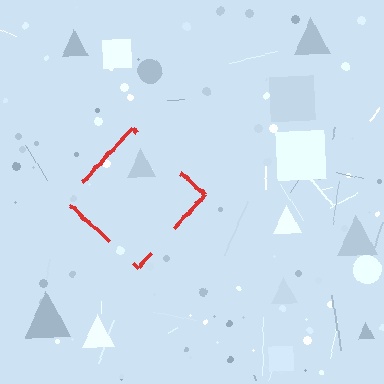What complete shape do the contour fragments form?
The contour fragments form a diamond.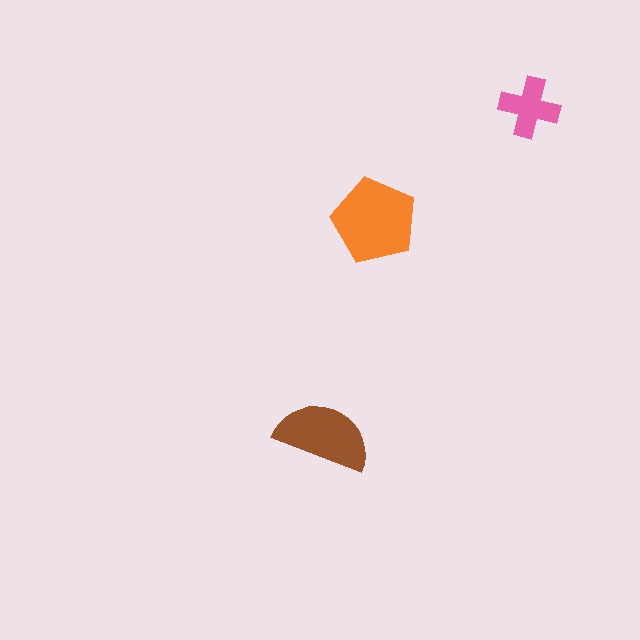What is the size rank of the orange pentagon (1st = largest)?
1st.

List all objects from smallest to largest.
The pink cross, the brown semicircle, the orange pentagon.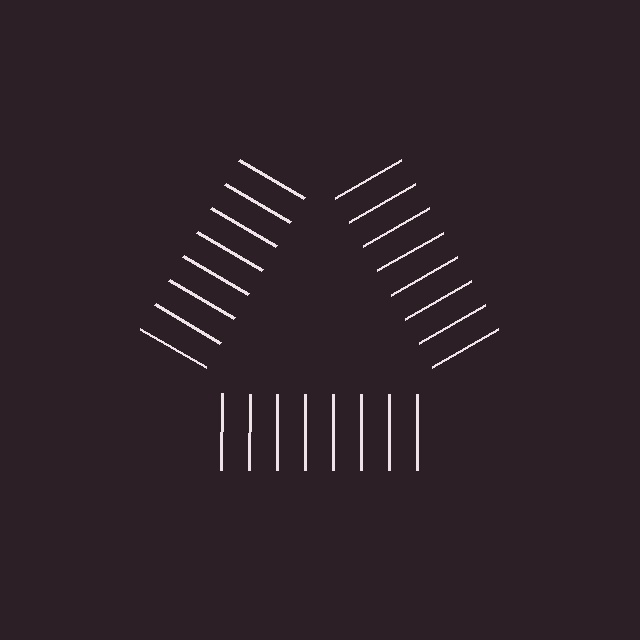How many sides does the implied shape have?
3 sides — the line-ends trace a triangle.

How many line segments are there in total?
24 — 8 along each of the 3 edges.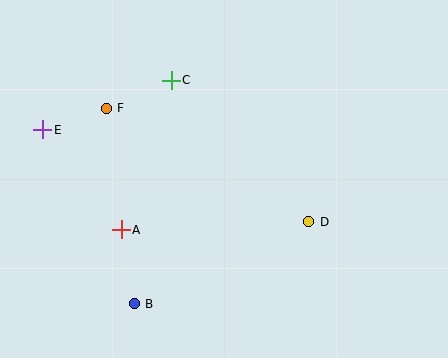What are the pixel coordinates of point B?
Point B is at (134, 304).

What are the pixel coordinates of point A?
Point A is at (121, 230).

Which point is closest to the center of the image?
Point D at (309, 222) is closest to the center.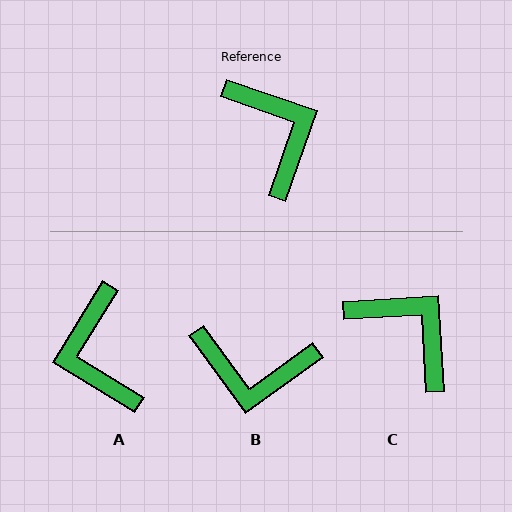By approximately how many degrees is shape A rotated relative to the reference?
Approximately 168 degrees counter-clockwise.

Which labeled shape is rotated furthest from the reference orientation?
A, about 168 degrees away.